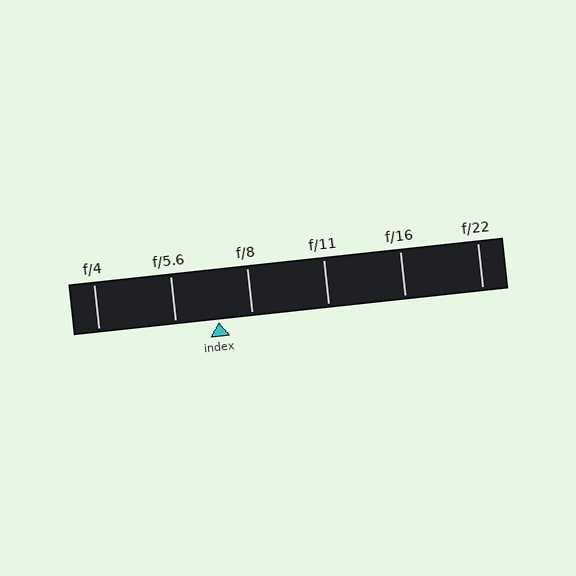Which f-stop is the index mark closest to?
The index mark is closest to f/8.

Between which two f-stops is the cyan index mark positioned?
The index mark is between f/5.6 and f/8.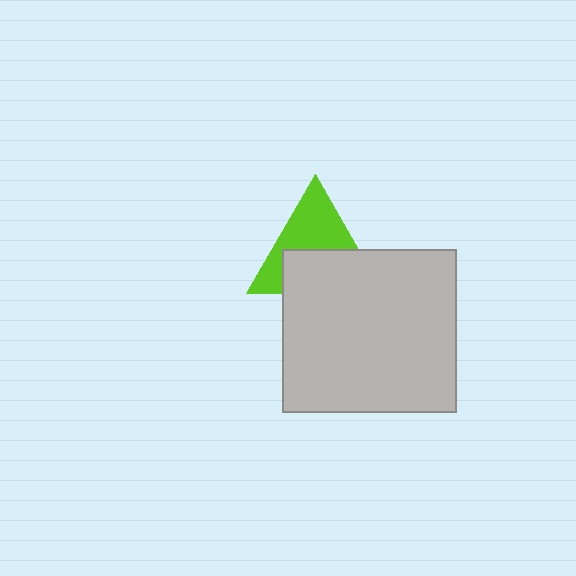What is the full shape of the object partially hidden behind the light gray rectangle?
The partially hidden object is a lime triangle.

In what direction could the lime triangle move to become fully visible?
The lime triangle could move up. That would shift it out from behind the light gray rectangle entirely.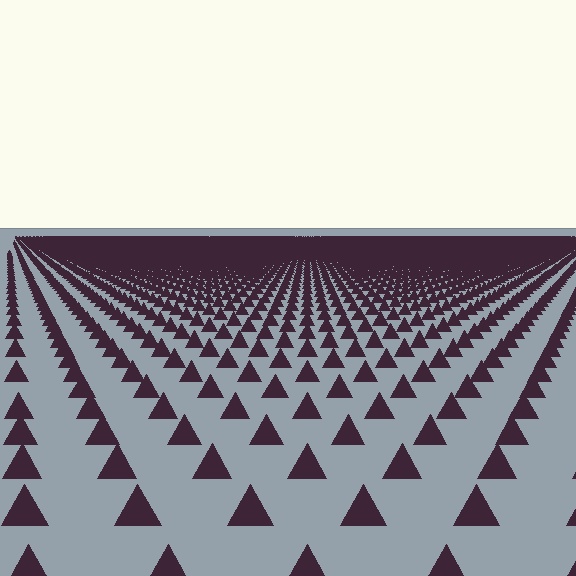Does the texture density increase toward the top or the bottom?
Density increases toward the top.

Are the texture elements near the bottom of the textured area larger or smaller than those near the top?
Larger. Near the bottom, elements are closer to the viewer and appear at a bigger on-screen size.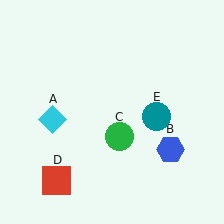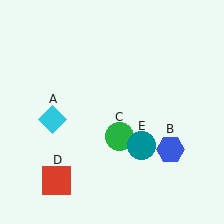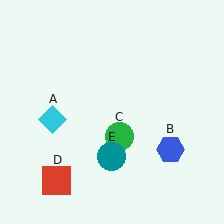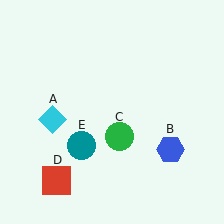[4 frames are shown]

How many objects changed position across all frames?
1 object changed position: teal circle (object E).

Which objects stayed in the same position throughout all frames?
Cyan diamond (object A) and blue hexagon (object B) and green circle (object C) and red square (object D) remained stationary.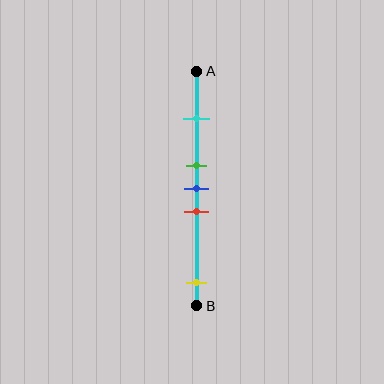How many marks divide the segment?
There are 5 marks dividing the segment.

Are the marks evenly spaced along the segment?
No, the marks are not evenly spaced.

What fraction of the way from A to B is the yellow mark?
The yellow mark is approximately 90% (0.9) of the way from A to B.